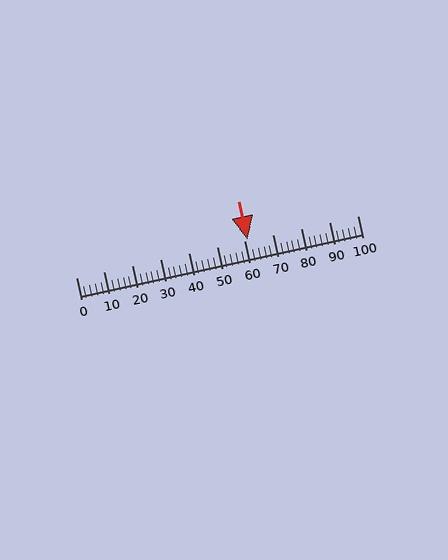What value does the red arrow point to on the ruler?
The red arrow points to approximately 61.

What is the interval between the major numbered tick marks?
The major tick marks are spaced 10 units apart.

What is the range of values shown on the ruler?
The ruler shows values from 0 to 100.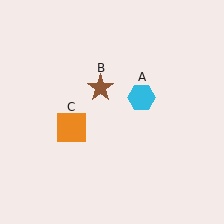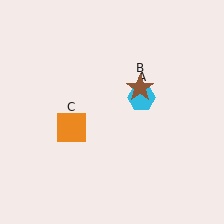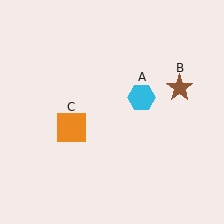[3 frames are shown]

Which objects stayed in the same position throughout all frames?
Cyan hexagon (object A) and orange square (object C) remained stationary.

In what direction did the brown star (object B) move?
The brown star (object B) moved right.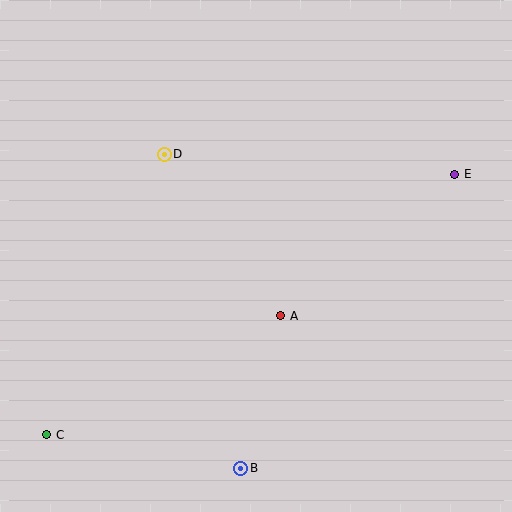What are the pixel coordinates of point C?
Point C is at (47, 435).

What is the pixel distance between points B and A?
The distance between B and A is 158 pixels.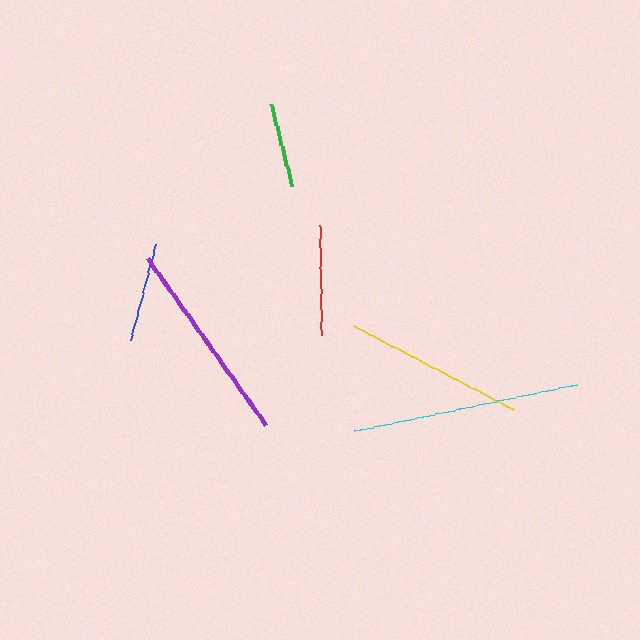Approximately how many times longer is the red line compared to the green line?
The red line is approximately 1.3 times the length of the green line.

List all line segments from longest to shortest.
From longest to shortest: cyan, purple, yellow, red, blue, green.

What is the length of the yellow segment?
The yellow segment is approximately 180 pixels long.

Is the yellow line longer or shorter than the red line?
The yellow line is longer than the red line.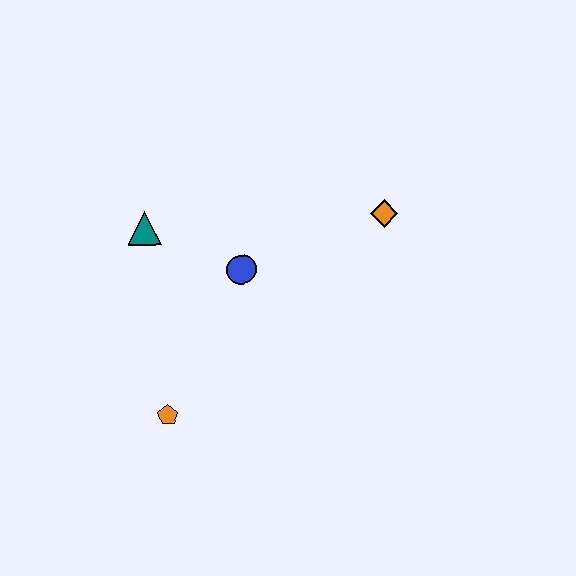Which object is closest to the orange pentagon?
The blue circle is closest to the orange pentagon.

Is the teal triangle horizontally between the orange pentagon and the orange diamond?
No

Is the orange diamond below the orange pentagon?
No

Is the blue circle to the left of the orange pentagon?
No